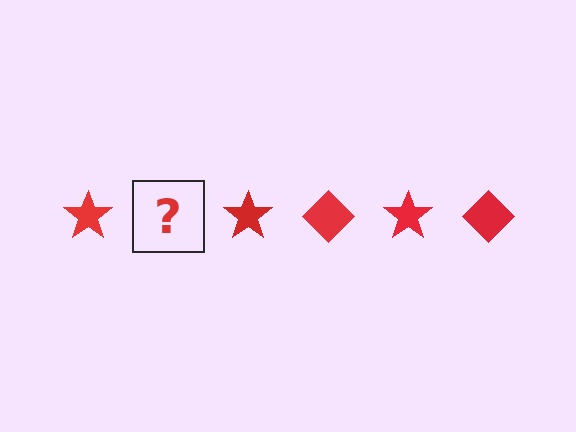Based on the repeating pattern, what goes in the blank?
The blank should be a red diamond.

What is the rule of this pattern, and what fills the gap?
The rule is that the pattern cycles through star, diamond shapes in red. The gap should be filled with a red diamond.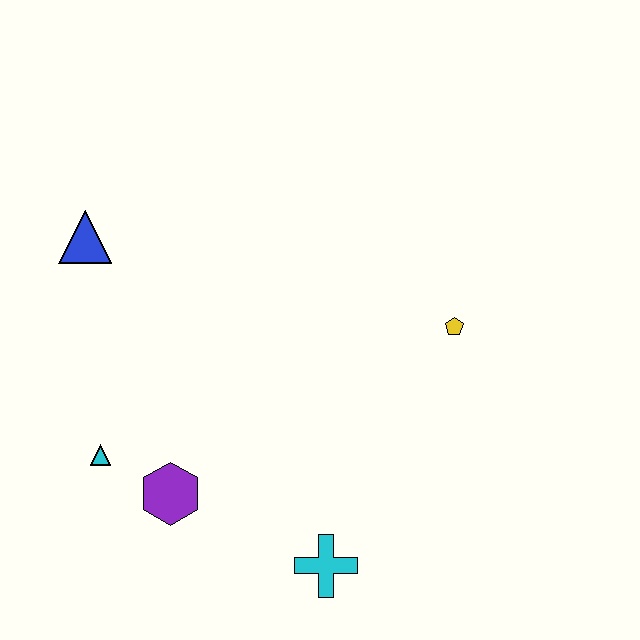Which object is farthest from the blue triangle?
The cyan cross is farthest from the blue triangle.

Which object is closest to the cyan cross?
The purple hexagon is closest to the cyan cross.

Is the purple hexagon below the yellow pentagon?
Yes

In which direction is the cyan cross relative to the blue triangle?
The cyan cross is below the blue triangle.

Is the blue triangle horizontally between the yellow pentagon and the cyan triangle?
No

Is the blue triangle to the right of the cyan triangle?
No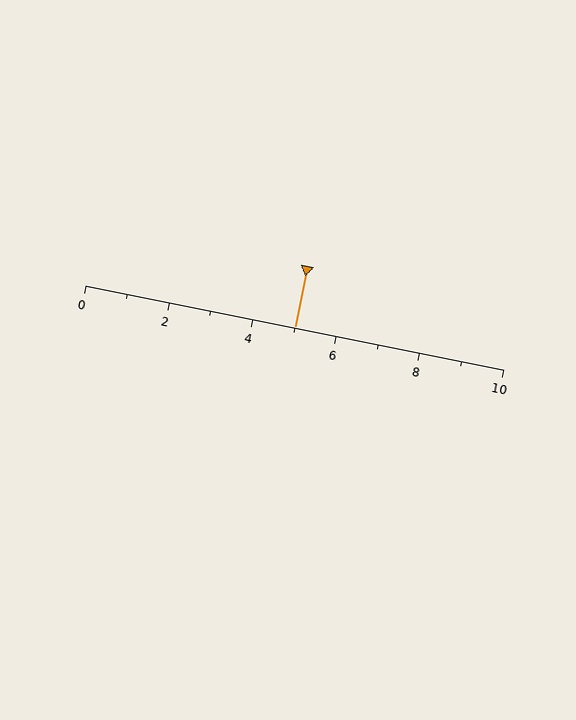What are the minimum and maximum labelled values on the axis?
The axis runs from 0 to 10.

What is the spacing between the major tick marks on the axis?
The major ticks are spaced 2 apart.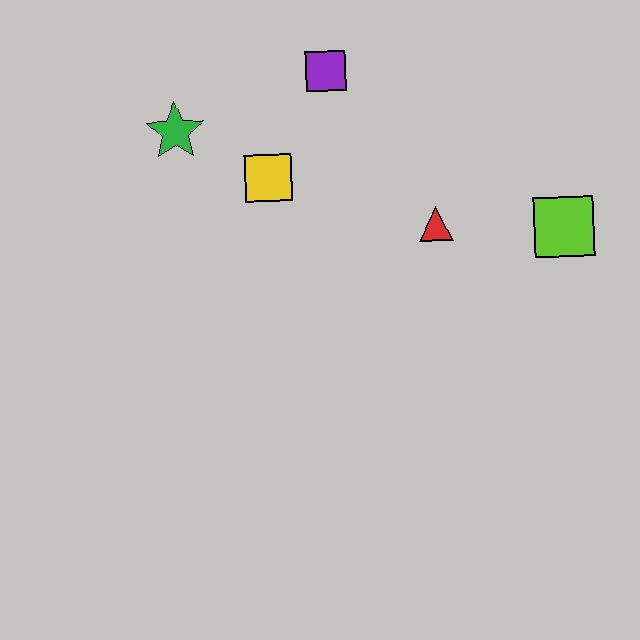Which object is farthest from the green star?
The lime square is farthest from the green star.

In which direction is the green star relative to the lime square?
The green star is to the left of the lime square.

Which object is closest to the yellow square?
The green star is closest to the yellow square.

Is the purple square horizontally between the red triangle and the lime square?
No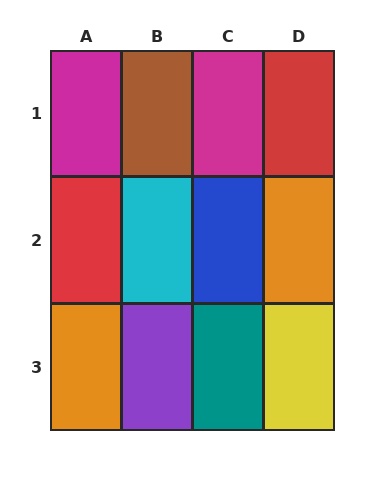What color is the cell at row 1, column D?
Red.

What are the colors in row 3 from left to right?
Orange, purple, teal, yellow.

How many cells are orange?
2 cells are orange.